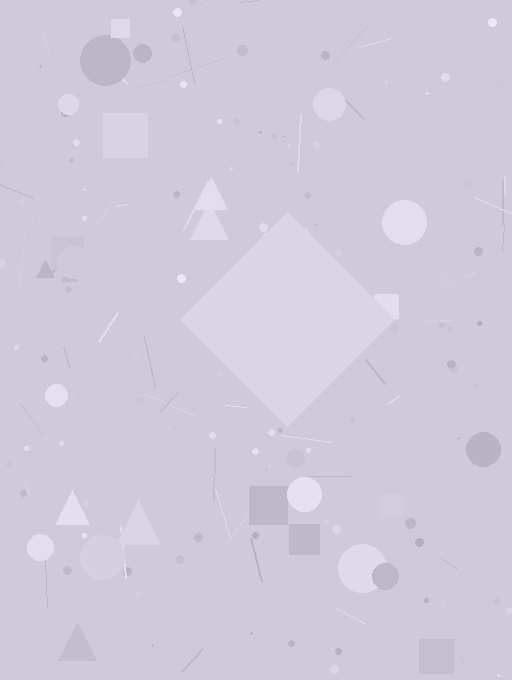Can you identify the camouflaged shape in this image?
The camouflaged shape is a diamond.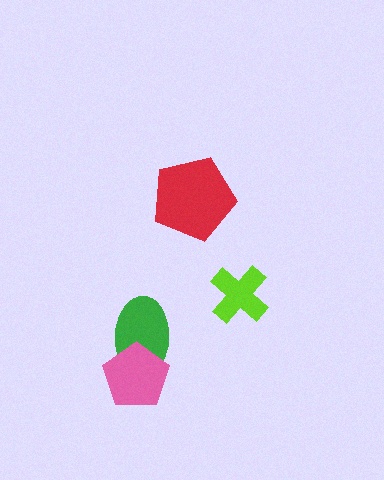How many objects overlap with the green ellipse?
1 object overlaps with the green ellipse.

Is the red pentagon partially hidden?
No, no other shape covers it.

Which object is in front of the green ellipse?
The pink pentagon is in front of the green ellipse.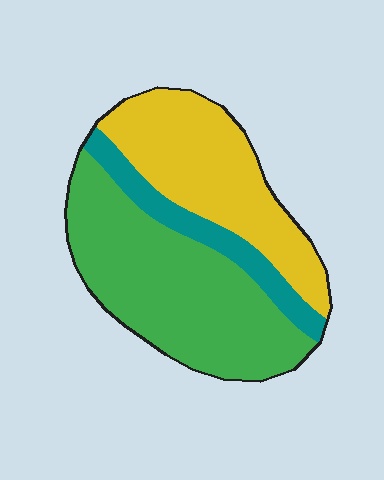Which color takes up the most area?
Green, at roughly 50%.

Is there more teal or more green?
Green.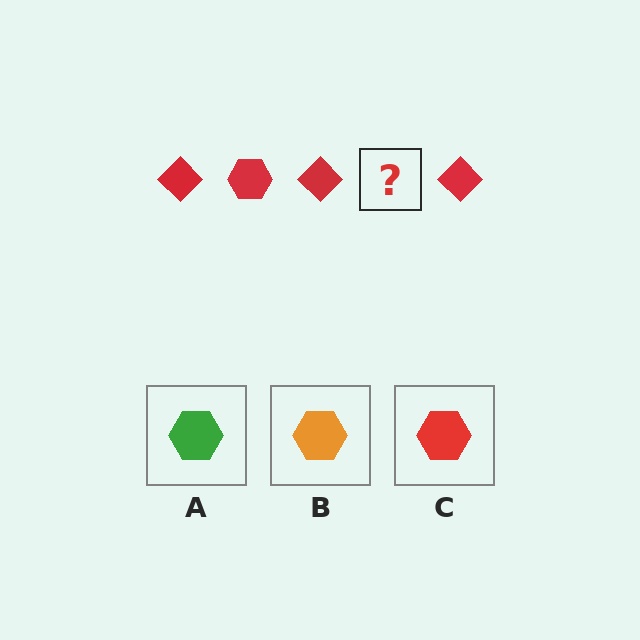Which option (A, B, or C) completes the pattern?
C.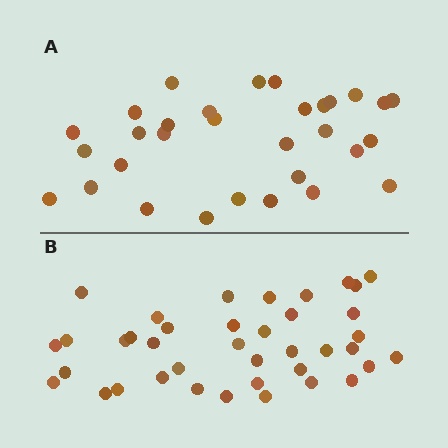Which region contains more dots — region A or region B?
Region B (the bottom region) has more dots.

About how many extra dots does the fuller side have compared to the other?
Region B has roughly 8 or so more dots than region A.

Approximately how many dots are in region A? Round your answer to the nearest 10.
About 30 dots. (The exact count is 31, which rounds to 30.)